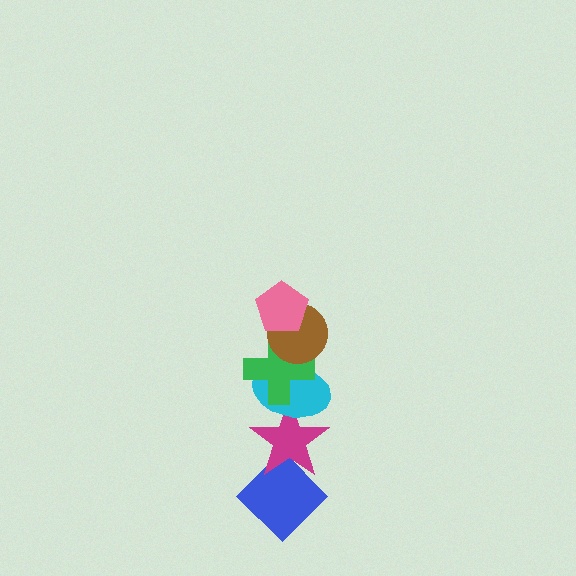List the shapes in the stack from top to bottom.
From top to bottom: the pink pentagon, the brown circle, the green cross, the cyan ellipse, the magenta star, the blue diamond.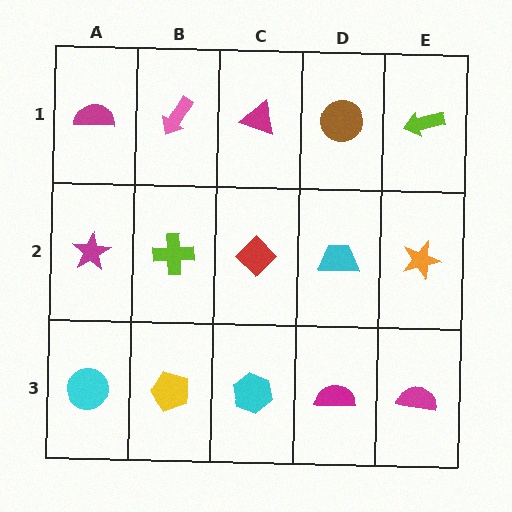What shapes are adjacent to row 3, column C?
A red diamond (row 2, column C), a yellow pentagon (row 3, column B), a magenta semicircle (row 3, column D).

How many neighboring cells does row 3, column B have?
3.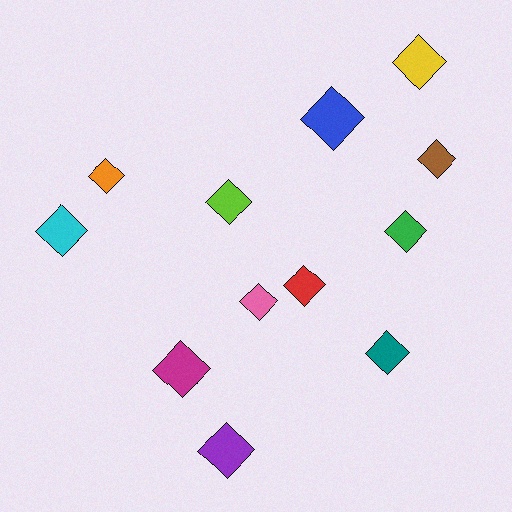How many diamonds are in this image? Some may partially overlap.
There are 12 diamonds.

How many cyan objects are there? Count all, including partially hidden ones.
There is 1 cyan object.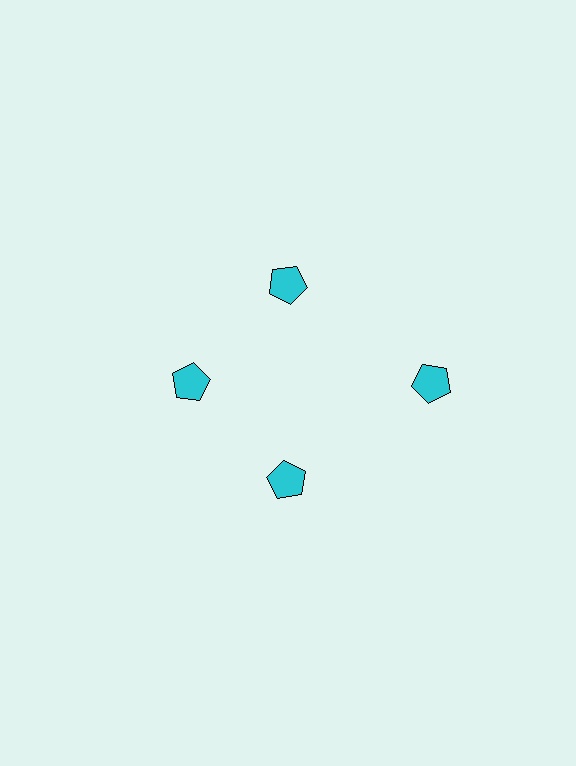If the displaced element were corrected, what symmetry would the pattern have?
It would have 4-fold rotational symmetry — the pattern would map onto itself every 90 degrees.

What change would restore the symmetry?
The symmetry would be restored by moving it inward, back onto the ring so that all 4 pentagons sit at equal angles and equal distance from the center.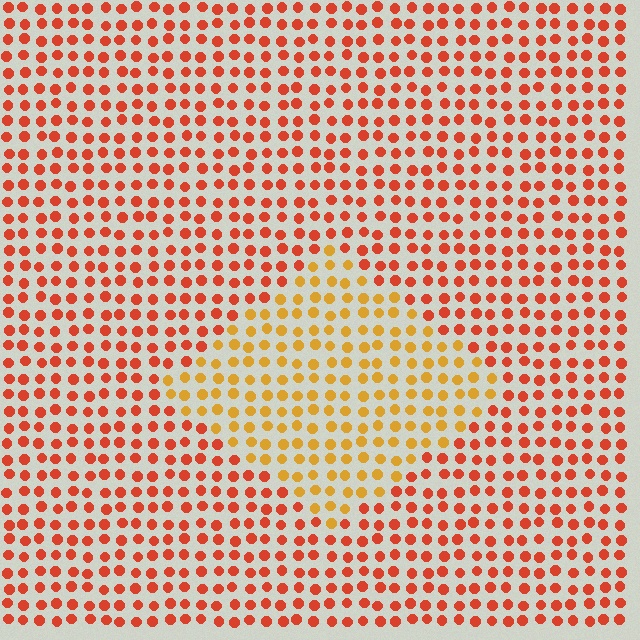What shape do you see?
I see a diamond.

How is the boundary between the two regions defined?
The boundary is defined purely by a slight shift in hue (about 34 degrees). Spacing, size, and orientation are identical on both sides.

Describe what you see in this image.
The image is filled with small red elements in a uniform arrangement. A diamond-shaped region is visible where the elements are tinted to a slightly different hue, forming a subtle color boundary.